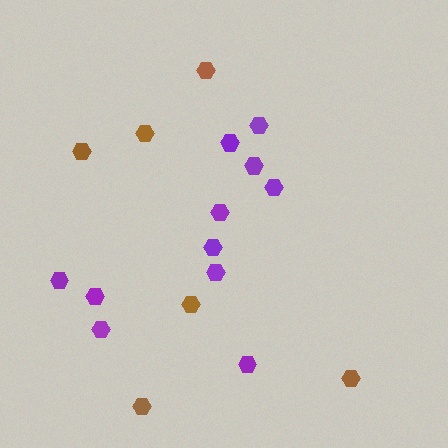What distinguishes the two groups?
There are 2 groups: one group of brown hexagons (6) and one group of purple hexagons (11).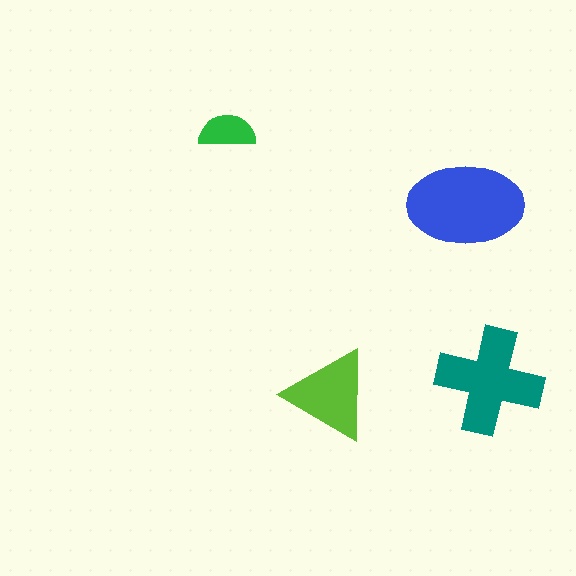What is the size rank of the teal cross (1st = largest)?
2nd.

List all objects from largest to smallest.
The blue ellipse, the teal cross, the lime triangle, the green semicircle.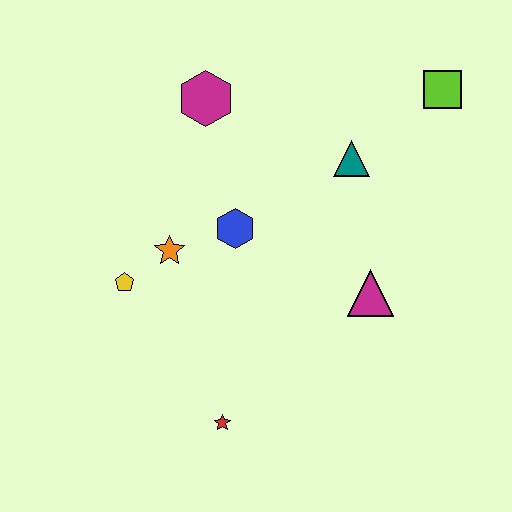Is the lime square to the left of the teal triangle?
No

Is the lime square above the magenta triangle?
Yes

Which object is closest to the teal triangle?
The lime square is closest to the teal triangle.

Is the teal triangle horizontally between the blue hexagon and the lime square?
Yes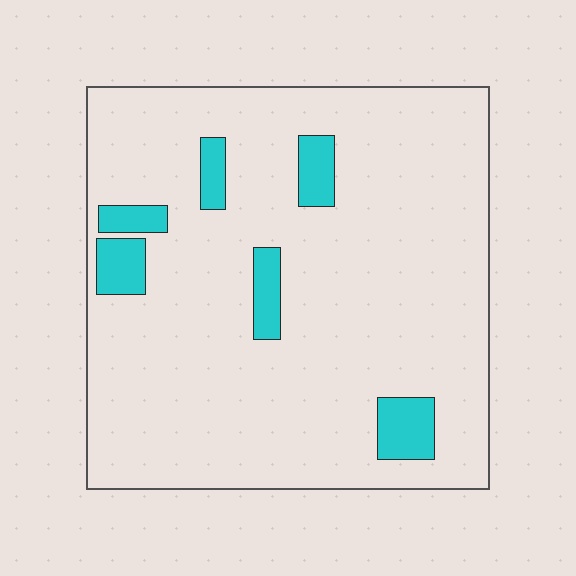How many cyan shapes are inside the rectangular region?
6.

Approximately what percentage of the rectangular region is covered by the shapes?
Approximately 10%.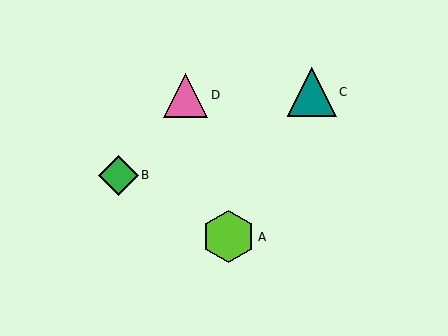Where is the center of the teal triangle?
The center of the teal triangle is at (312, 92).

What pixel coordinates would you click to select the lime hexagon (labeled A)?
Click at (228, 237) to select the lime hexagon A.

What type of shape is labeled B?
Shape B is a green diamond.